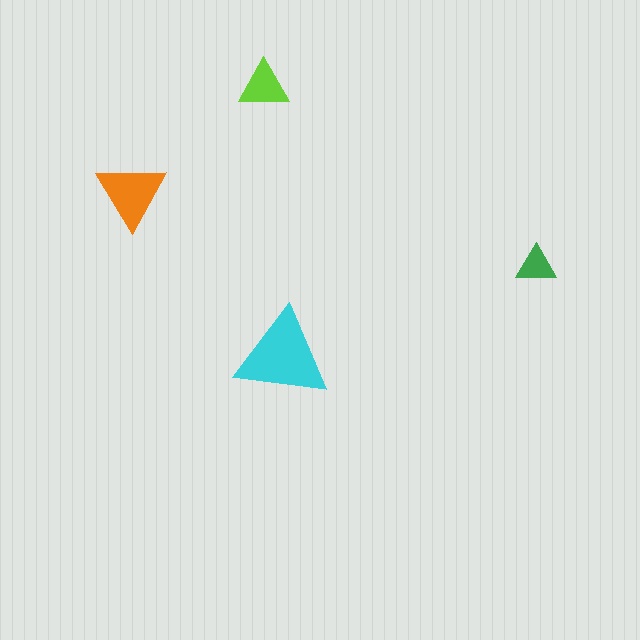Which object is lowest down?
The cyan triangle is bottommost.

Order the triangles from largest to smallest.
the cyan one, the orange one, the lime one, the green one.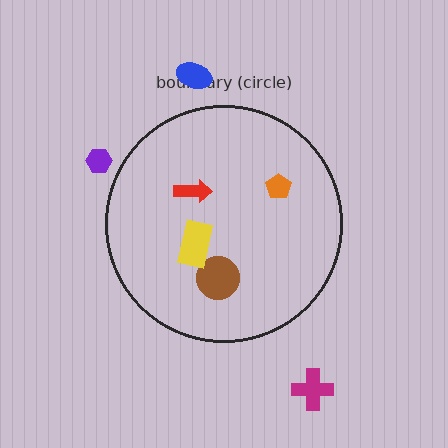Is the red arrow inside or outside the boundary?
Inside.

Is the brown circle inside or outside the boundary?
Inside.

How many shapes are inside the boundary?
4 inside, 3 outside.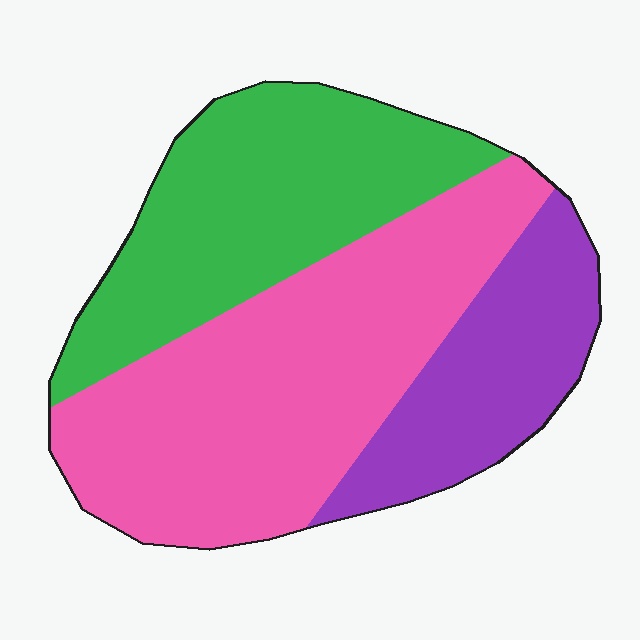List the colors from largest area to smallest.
From largest to smallest: pink, green, purple.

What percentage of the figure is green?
Green takes up about one third (1/3) of the figure.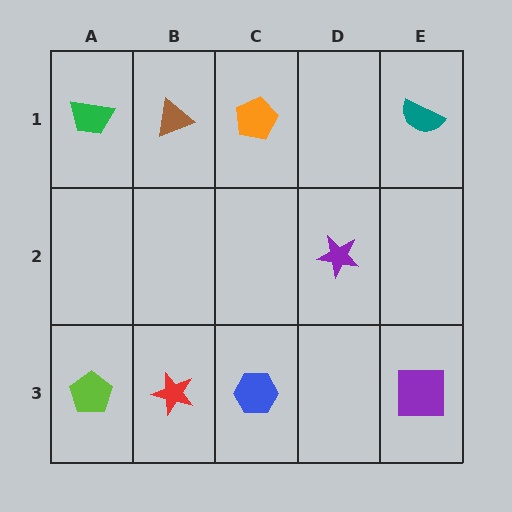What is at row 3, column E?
A purple square.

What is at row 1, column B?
A brown triangle.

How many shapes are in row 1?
4 shapes.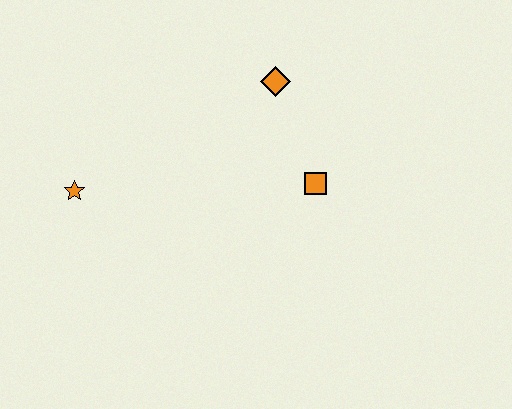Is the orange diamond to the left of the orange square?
Yes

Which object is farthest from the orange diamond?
The orange star is farthest from the orange diamond.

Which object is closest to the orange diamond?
The orange square is closest to the orange diamond.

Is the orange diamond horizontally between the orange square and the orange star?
Yes